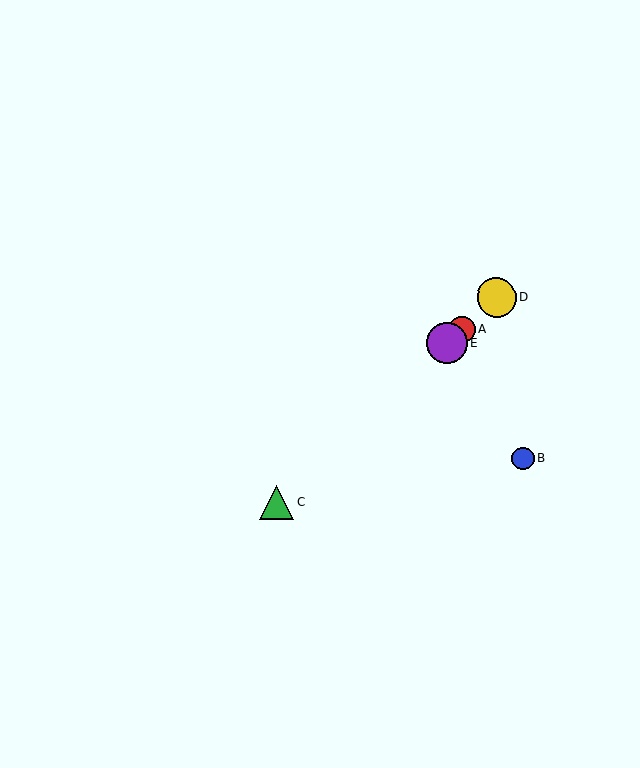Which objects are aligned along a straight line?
Objects A, C, D, E are aligned along a straight line.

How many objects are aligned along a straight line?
4 objects (A, C, D, E) are aligned along a straight line.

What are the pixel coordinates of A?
Object A is at (462, 330).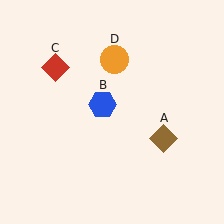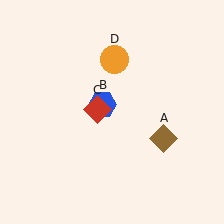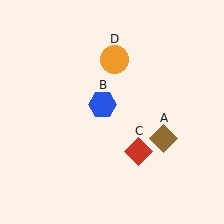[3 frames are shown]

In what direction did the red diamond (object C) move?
The red diamond (object C) moved down and to the right.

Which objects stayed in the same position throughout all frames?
Brown diamond (object A) and blue hexagon (object B) and orange circle (object D) remained stationary.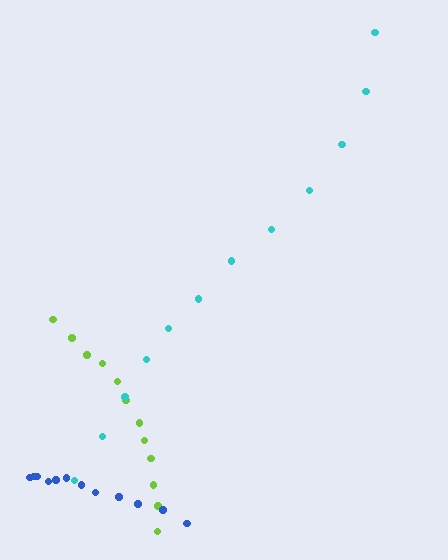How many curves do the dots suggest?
There are 3 distinct paths.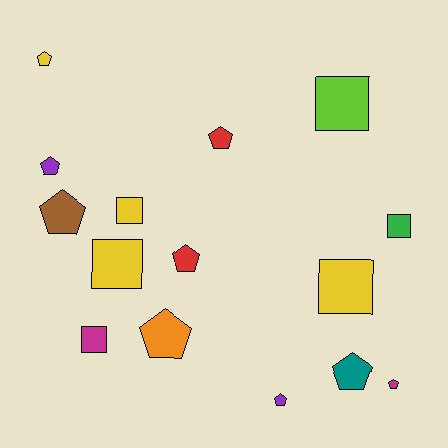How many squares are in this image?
There are 6 squares.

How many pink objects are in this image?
There are no pink objects.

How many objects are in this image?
There are 15 objects.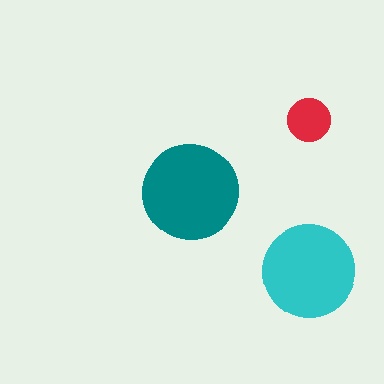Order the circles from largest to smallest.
the teal one, the cyan one, the red one.